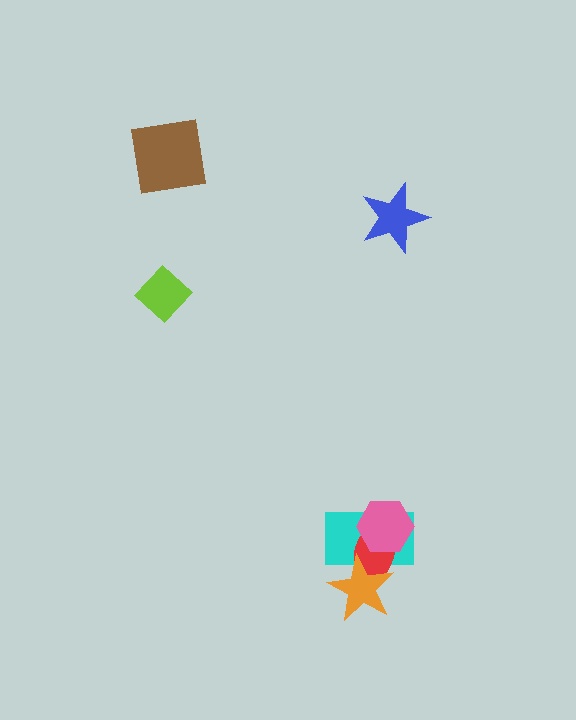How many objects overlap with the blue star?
0 objects overlap with the blue star.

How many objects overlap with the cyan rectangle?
3 objects overlap with the cyan rectangle.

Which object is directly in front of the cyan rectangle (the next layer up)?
The red ellipse is directly in front of the cyan rectangle.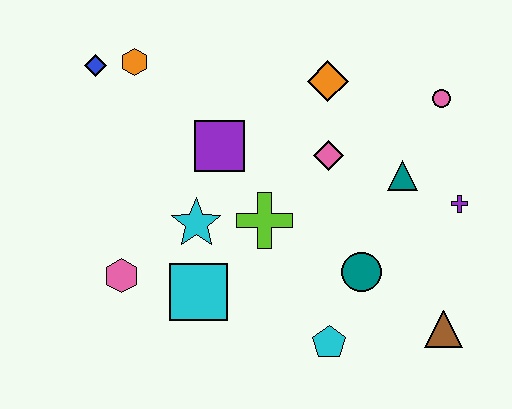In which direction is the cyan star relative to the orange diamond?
The cyan star is below the orange diamond.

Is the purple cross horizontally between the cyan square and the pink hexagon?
No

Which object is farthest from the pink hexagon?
The pink circle is farthest from the pink hexagon.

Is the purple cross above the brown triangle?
Yes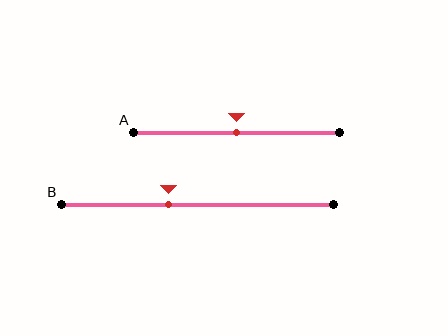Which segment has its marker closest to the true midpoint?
Segment A has its marker closest to the true midpoint.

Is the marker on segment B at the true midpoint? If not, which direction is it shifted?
No, the marker on segment B is shifted to the left by about 11% of the segment length.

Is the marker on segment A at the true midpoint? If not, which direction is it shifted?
Yes, the marker on segment A is at the true midpoint.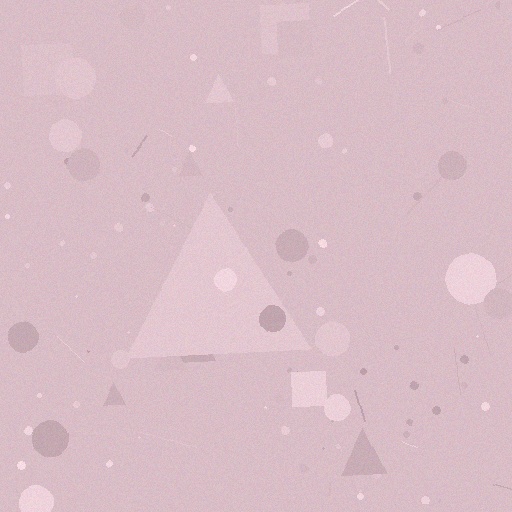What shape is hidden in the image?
A triangle is hidden in the image.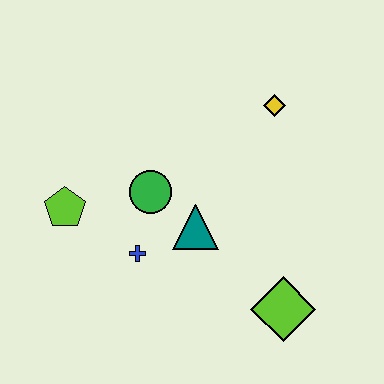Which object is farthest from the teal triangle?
The yellow diamond is farthest from the teal triangle.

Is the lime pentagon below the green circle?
Yes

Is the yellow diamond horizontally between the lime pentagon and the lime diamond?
Yes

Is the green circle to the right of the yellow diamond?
No